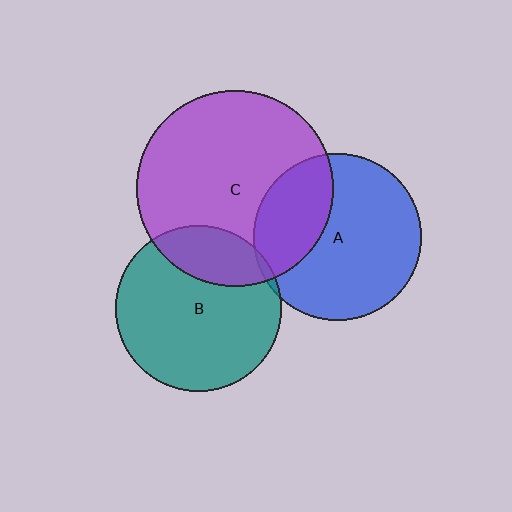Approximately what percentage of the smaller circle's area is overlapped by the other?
Approximately 5%.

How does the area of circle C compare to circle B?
Approximately 1.4 times.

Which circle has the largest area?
Circle C (purple).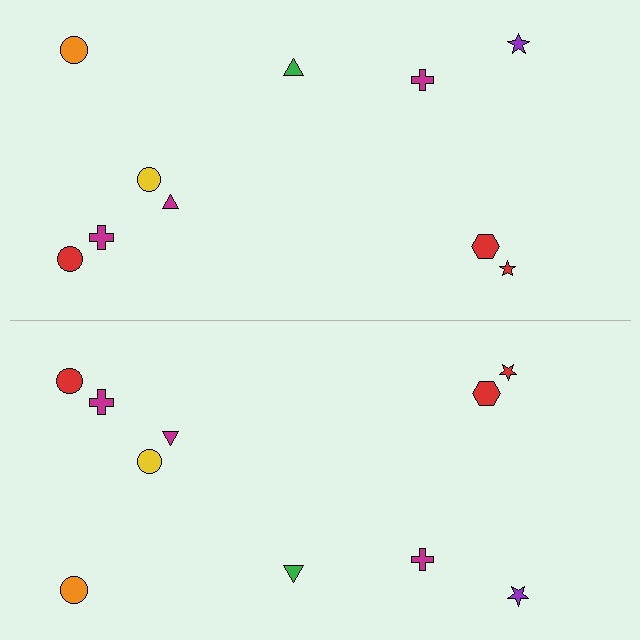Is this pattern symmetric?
Yes, this pattern has bilateral (reflection) symmetry.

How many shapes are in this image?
There are 20 shapes in this image.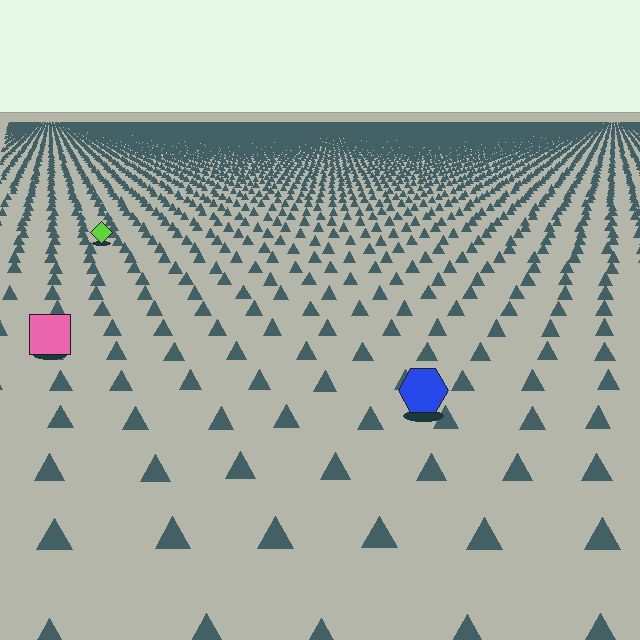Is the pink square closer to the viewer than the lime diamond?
Yes. The pink square is closer — you can tell from the texture gradient: the ground texture is coarser near it.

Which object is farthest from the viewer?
The lime diamond is farthest from the viewer. It appears smaller and the ground texture around it is denser.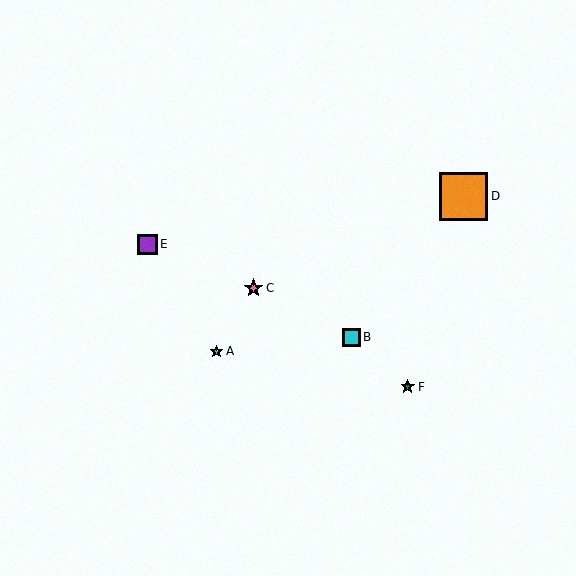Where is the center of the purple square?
The center of the purple square is at (148, 244).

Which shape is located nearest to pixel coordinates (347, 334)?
The cyan square (labeled B) at (352, 337) is nearest to that location.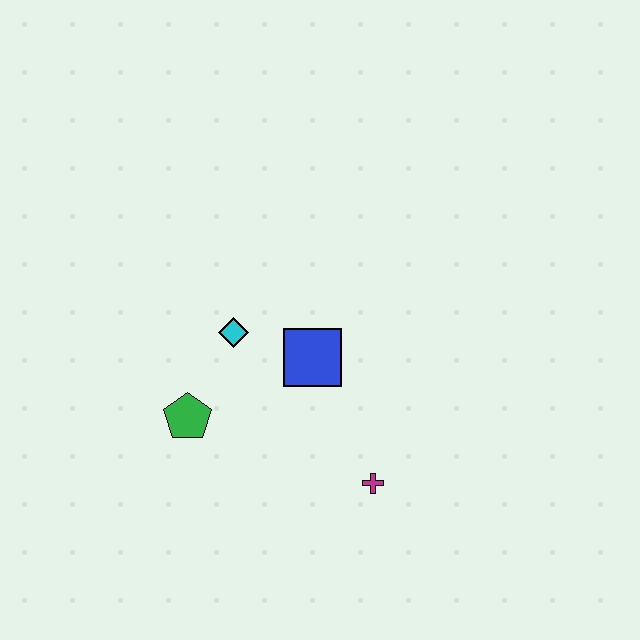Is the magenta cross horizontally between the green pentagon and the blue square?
No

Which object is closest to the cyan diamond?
The blue square is closest to the cyan diamond.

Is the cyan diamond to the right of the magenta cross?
No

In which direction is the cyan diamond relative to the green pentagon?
The cyan diamond is above the green pentagon.